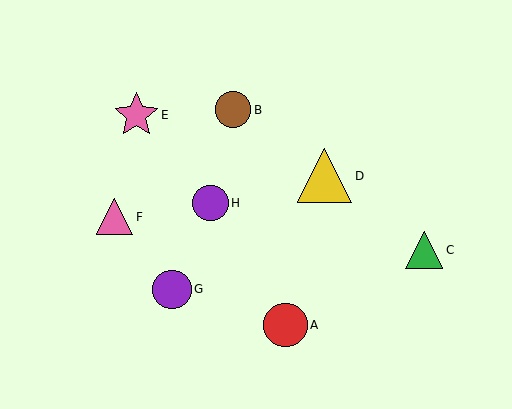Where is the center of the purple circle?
The center of the purple circle is at (172, 289).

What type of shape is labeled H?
Shape H is a purple circle.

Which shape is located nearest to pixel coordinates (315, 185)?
The yellow triangle (labeled D) at (325, 176) is nearest to that location.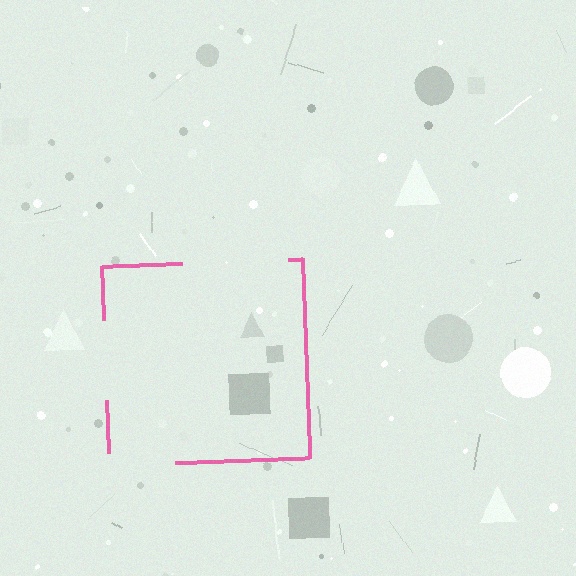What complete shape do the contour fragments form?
The contour fragments form a square.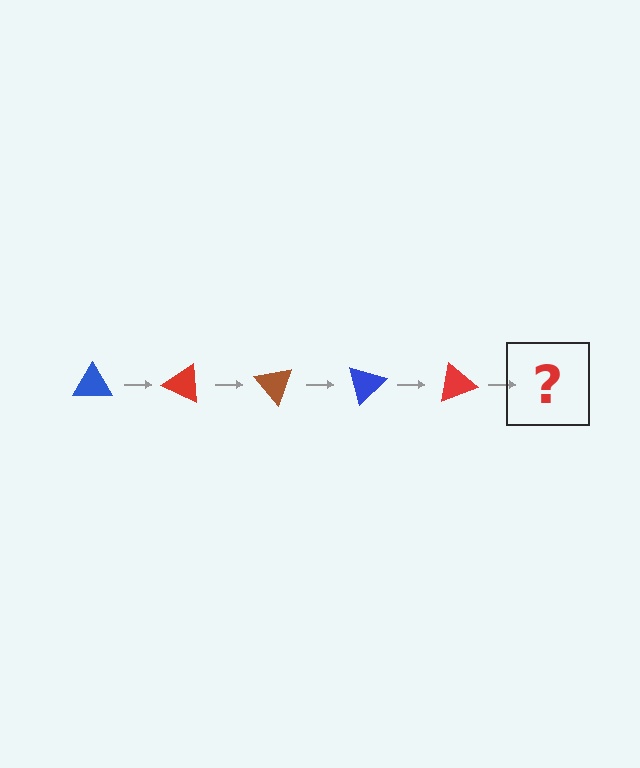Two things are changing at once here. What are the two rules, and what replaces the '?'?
The two rules are that it rotates 25 degrees each step and the color cycles through blue, red, and brown. The '?' should be a brown triangle, rotated 125 degrees from the start.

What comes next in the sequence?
The next element should be a brown triangle, rotated 125 degrees from the start.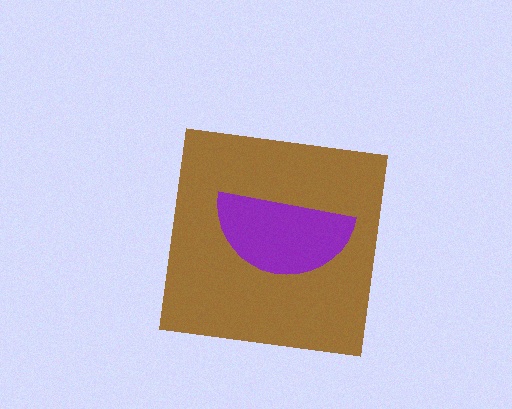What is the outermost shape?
The brown square.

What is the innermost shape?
The purple semicircle.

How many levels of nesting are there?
2.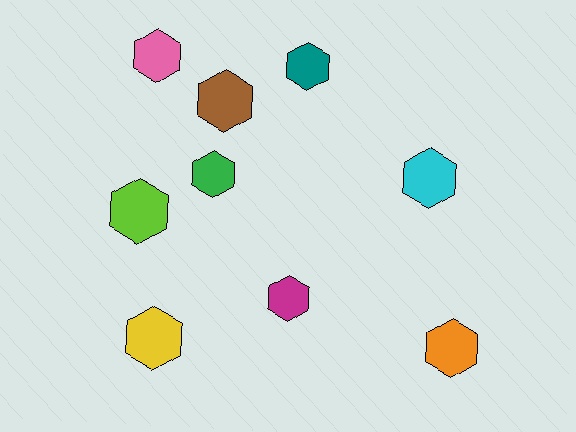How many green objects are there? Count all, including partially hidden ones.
There is 1 green object.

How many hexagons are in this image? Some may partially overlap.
There are 9 hexagons.